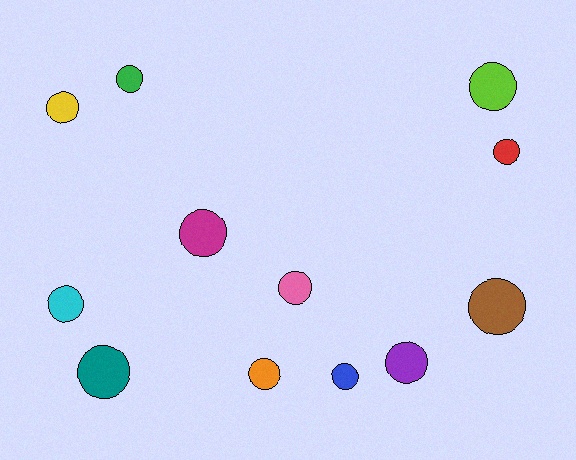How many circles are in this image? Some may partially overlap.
There are 12 circles.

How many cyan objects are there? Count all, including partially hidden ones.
There is 1 cyan object.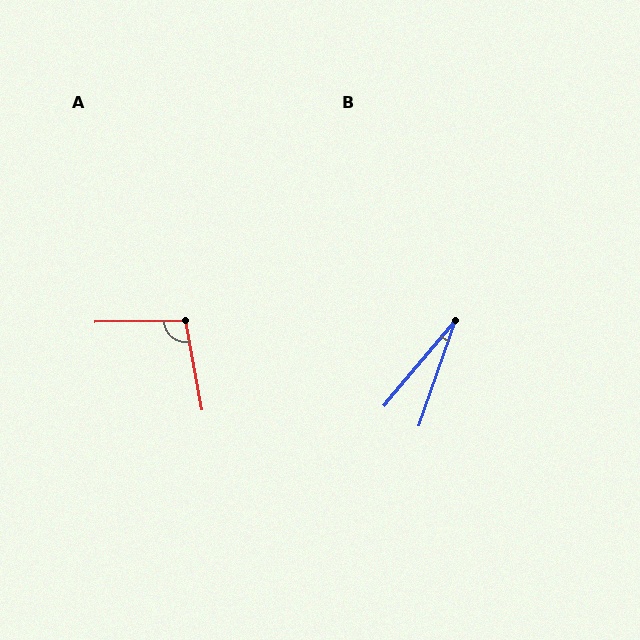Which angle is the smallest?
B, at approximately 21 degrees.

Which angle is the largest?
A, at approximately 100 degrees.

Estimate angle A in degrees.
Approximately 100 degrees.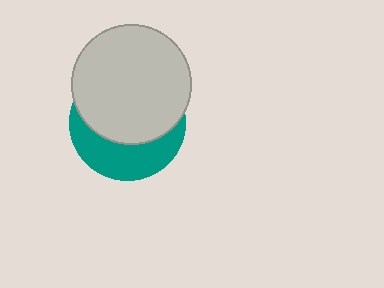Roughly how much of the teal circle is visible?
A small part of it is visible (roughly 38%).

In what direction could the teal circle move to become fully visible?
The teal circle could move down. That would shift it out from behind the light gray circle entirely.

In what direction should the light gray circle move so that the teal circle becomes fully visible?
The light gray circle should move up. That is the shortest direction to clear the overlap and leave the teal circle fully visible.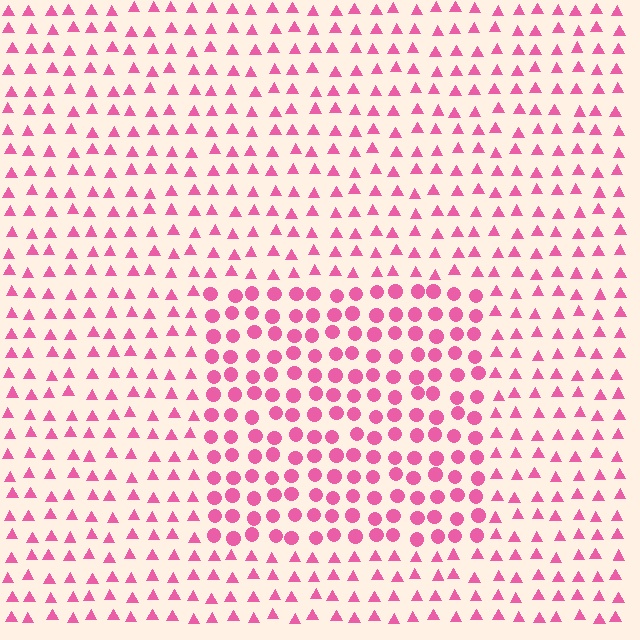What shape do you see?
I see a rectangle.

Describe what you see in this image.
The image is filled with small pink elements arranged in a uniform grid. A rectangle-shaped region contains circles, while the surrounding area contains triangles. The boundary is defined purely by the change in element shape.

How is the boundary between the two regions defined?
The boundary is defined by a change in element shape: circles inside vs. triangles outside. All elements share the same color and spacing.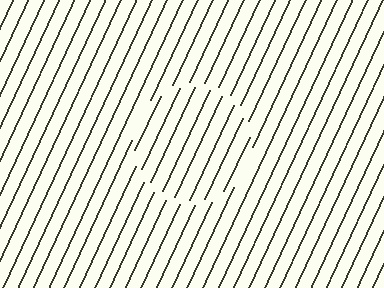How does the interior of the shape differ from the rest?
The interior of the shape contains the same grating, shifted by half a period — the contour is defined by the phase discontinuity where line-ends from the inner and outer gratings abut.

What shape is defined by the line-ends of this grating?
An illusory circle. The interior of the shape contains the same grating, shifted by half a period — the contour is defined by the phase discontinuity where line-ends from the inner and outer gratings abut.